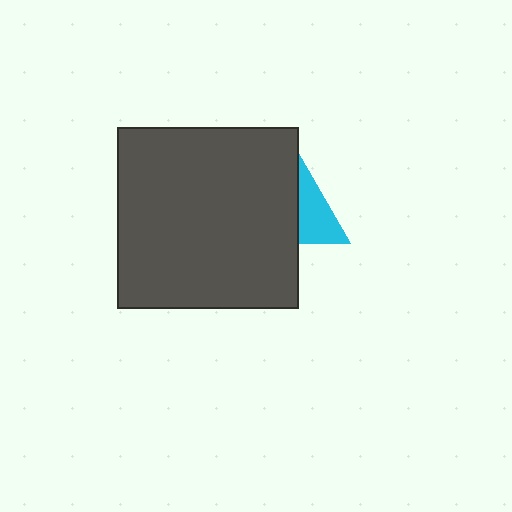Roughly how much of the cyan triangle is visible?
About half of it is visible (roughly 46%).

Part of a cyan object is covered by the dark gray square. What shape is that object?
It is a triangle.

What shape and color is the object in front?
The object in front is a dark gray square.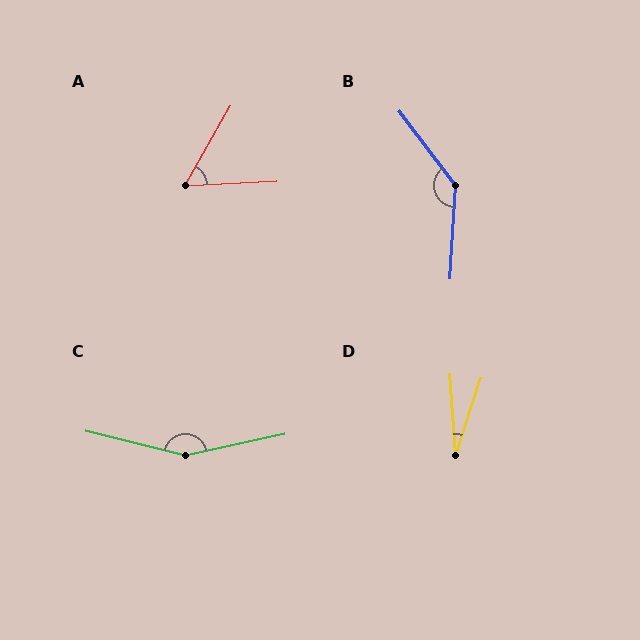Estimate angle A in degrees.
Approximately 57 degrees.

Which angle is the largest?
C, at approximately 154 degrees.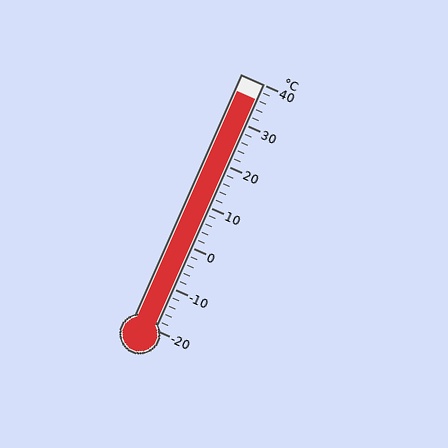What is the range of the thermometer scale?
The thermometer scale ranges from -20°C to 40°C.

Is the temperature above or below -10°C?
The temperature is above -10°C.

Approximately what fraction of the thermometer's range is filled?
The thermometer is filled to approximately 95% of its range.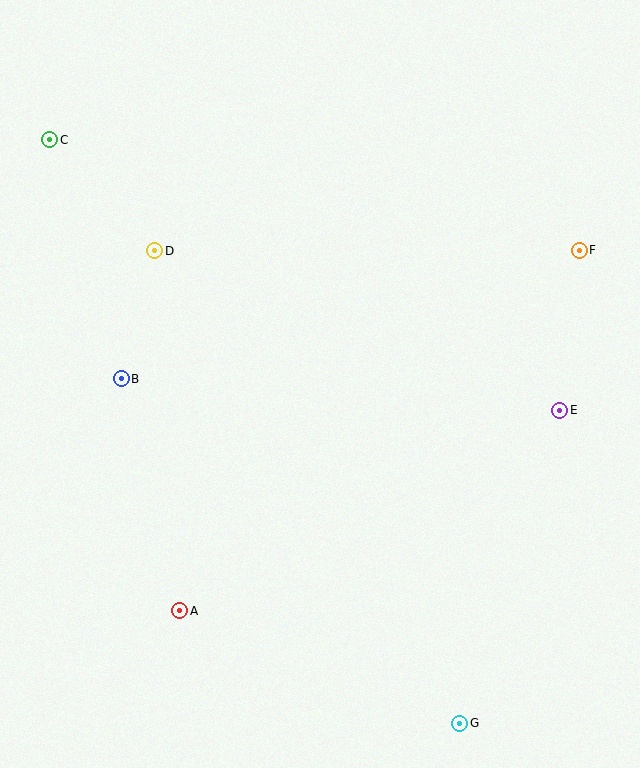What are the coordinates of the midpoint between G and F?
The midpoint between G and F is at (520, 487).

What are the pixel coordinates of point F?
Point F is at (579, 250).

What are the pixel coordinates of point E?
Point E is at (560, 410).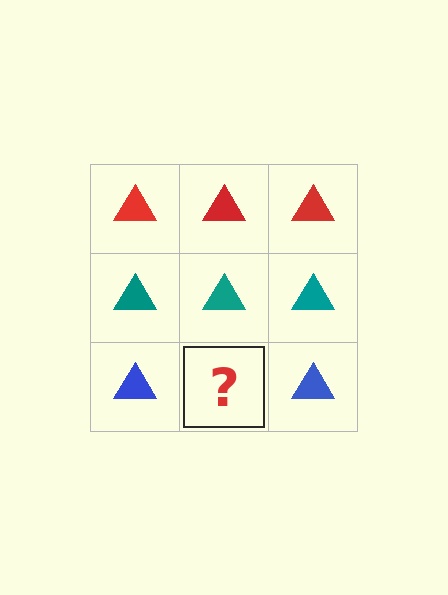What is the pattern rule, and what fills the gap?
The rule is that each row has a consistent color. The gap should be filled with a blue triangle.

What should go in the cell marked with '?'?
The missing cell should contain a blue triangle.